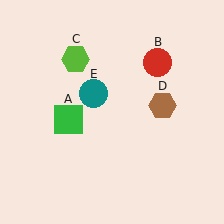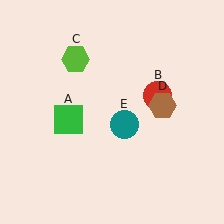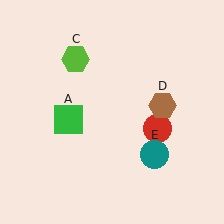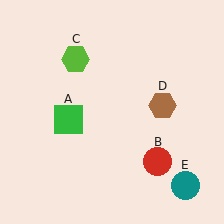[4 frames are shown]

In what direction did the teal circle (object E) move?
The teal circle (object E) moved down and to the right.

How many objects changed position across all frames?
2 objects changed position: red circle (object B), teal circle (object E).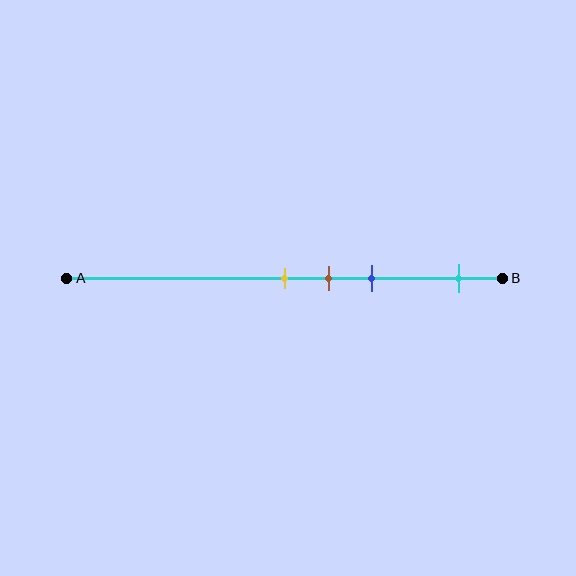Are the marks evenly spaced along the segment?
No, the marks are not evenly spaced.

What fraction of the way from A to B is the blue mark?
The blue mark is approximately 70% (0.7) of the way from A to B.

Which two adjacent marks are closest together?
The yellow and brown marks are the closest adjacent pair.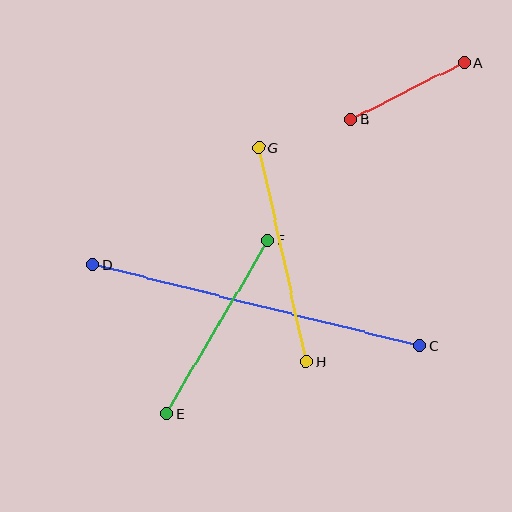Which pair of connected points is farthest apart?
Points C and D are farthest apart.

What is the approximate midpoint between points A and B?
The midpoint is at approximately (407, 91) pixels.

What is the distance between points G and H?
The distance is approximately 219 pixels.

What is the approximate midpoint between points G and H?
The midpoint is at approximately (282, 255) pixels.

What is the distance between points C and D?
The distance is approximately 337 pixels.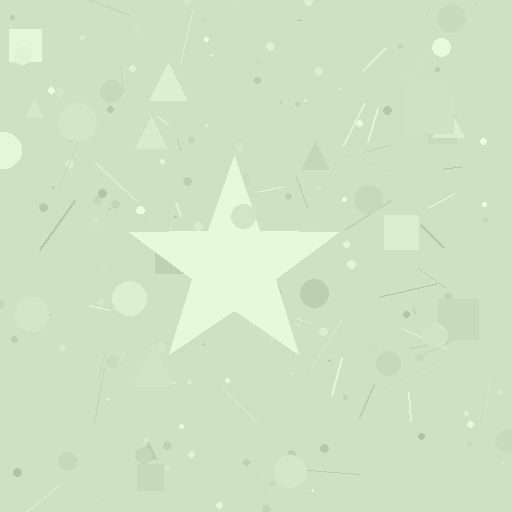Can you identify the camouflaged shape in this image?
The camouflaged shape is a star.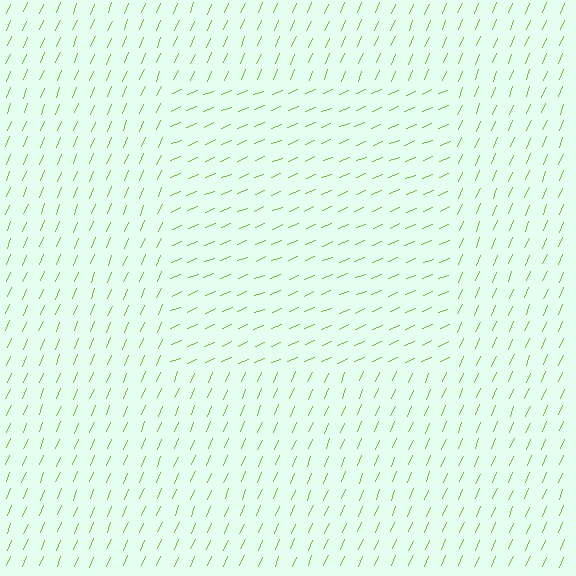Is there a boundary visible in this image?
Yes, there is a texture boundary formed by a change in line orientation.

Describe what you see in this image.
The image is filled with small lime line segments. A rectangle region in the image has lines oriented differently from the surrounding lines, creating a visible texture boundary.